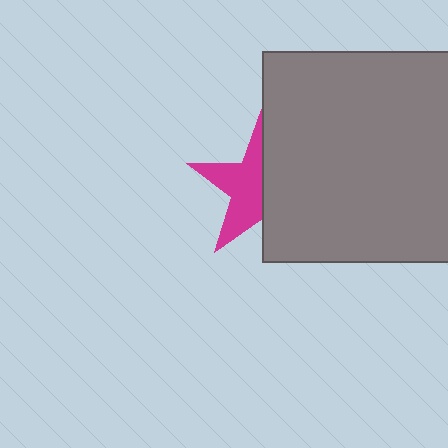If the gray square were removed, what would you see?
You would see the complete magenta star.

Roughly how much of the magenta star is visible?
About half of it is visible (roughly 50%).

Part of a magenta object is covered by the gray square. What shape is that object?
It is a star.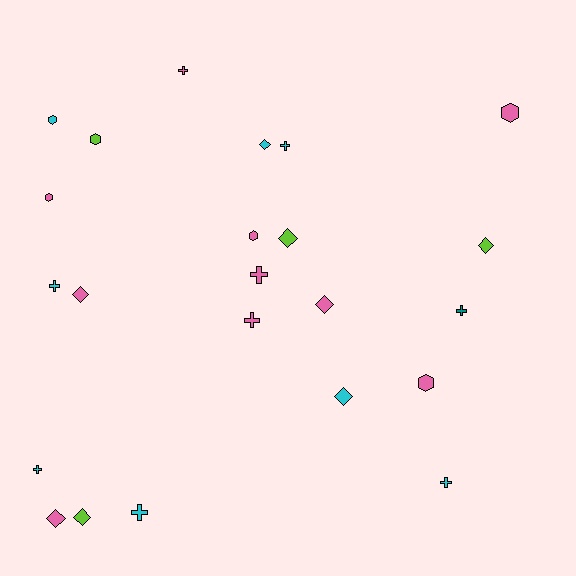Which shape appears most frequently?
Cross, with 9 objects.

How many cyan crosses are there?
There are 5 cyan crosses.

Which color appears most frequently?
Pink, with 10 objects.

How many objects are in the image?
There are 23 objects.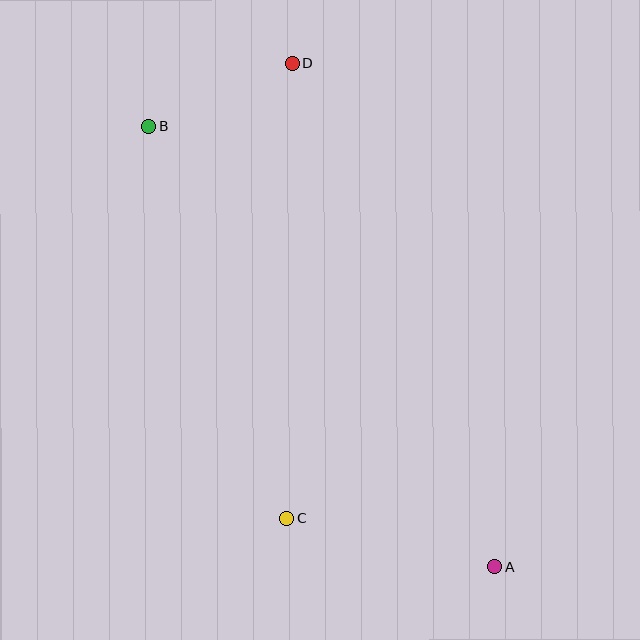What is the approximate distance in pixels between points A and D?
The distance between A and D is approximately 543 pixels.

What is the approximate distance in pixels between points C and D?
The distance between C and D is approximately 455 pixels.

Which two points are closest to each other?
Points B and D are closest to each other.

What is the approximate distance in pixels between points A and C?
The distance between A and C is approximately 214 pixels.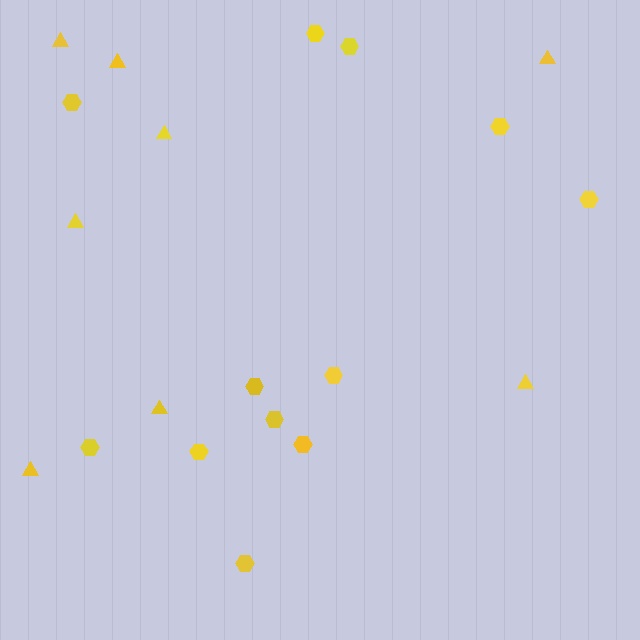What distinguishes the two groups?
There are 2 groups: one group of triangles (8) and one group of hexagons (12).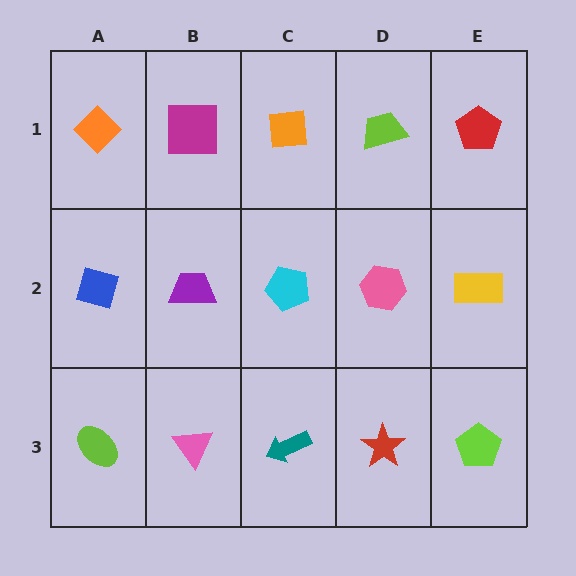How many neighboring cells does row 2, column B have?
4.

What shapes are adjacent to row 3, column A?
A blue diamond (row 2, column A), a pink triangle (row 3, column B).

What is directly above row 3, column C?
A cyan pentagon.